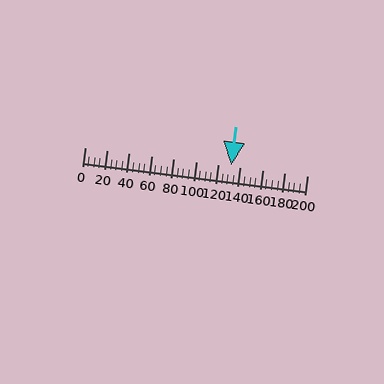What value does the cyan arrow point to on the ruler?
The cyan arrow points to approximately 132.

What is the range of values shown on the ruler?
The ruler shows values from 0 to 200.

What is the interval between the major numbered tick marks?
The major tick marks are spaced 20 units apart.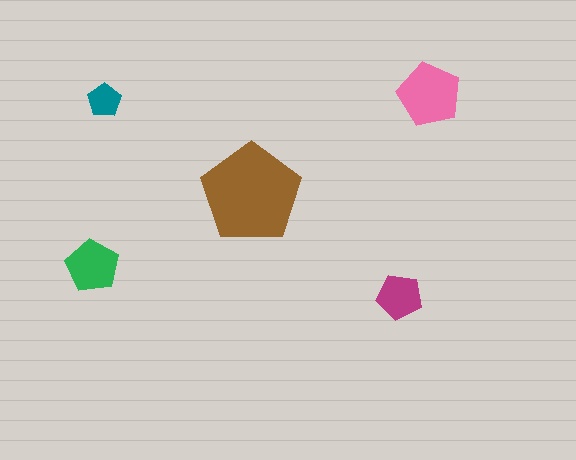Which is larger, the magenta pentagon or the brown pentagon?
The brown one.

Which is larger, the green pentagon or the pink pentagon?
The pink one.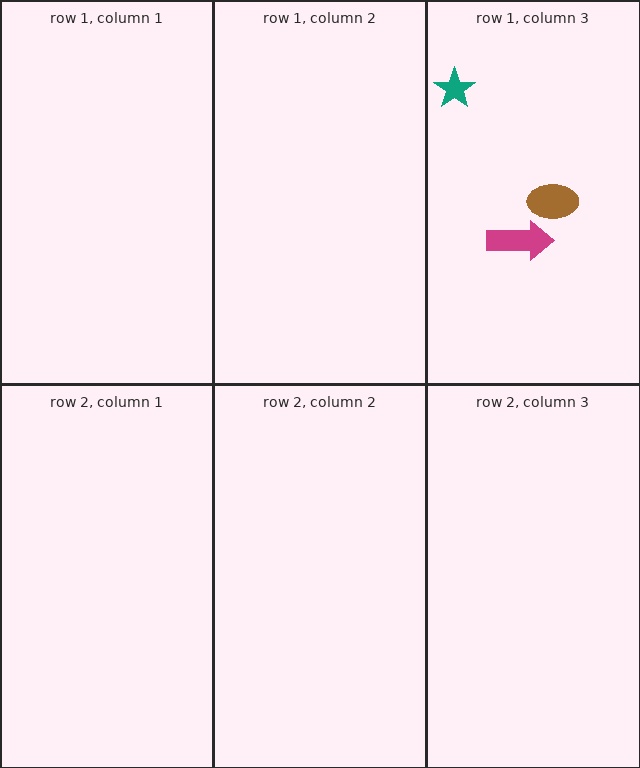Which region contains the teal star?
The row 1, column 3 region.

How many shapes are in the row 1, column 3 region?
3.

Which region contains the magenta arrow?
The row 1, column 3 region.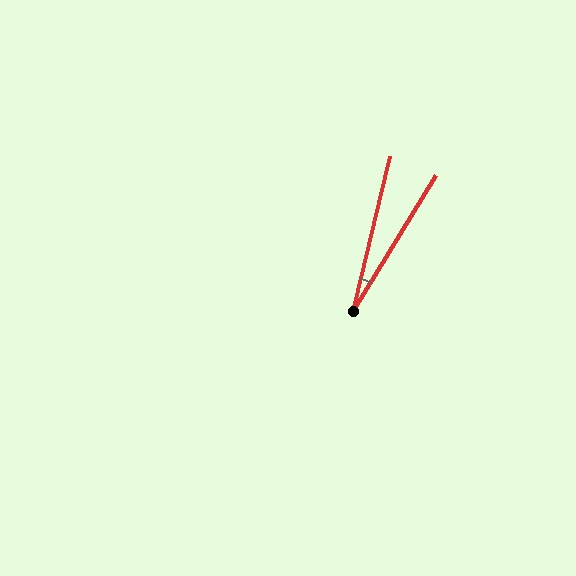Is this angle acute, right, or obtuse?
It is acute.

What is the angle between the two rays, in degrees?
Approximately 18 degrees.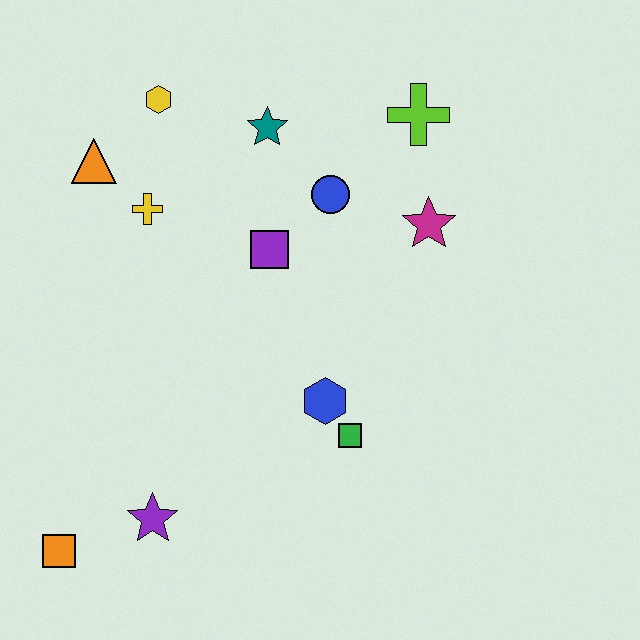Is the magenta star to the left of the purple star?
No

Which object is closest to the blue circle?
The purple square is closest to the blue circle.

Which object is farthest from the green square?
The yellow hexagon is farthest from the green square.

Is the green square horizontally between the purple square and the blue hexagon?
No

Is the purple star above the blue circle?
No